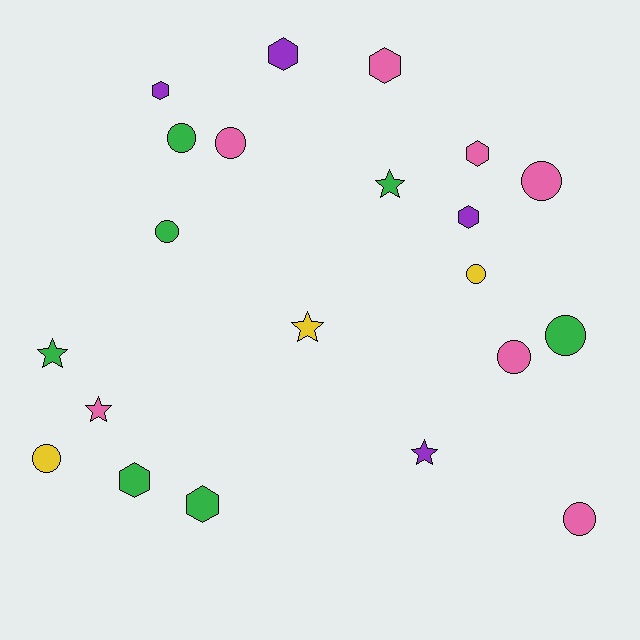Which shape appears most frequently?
Circle, with 9 objects.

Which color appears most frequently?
Pink, with 7 objects.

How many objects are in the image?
There are 21 objects.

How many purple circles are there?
There are no purple circles.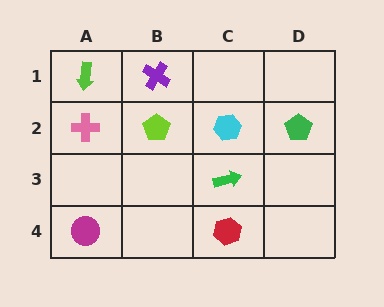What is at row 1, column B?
A purple cross.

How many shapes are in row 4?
2 shapes.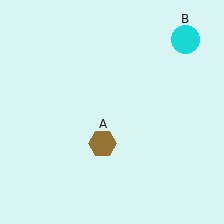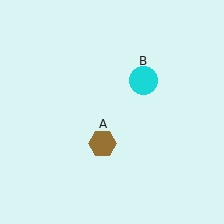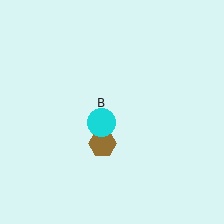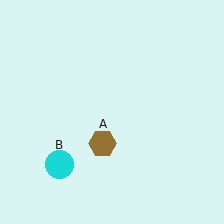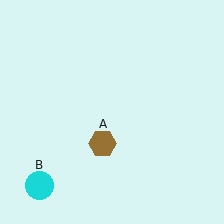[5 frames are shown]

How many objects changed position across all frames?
1 object changed position: cyan circle (object B).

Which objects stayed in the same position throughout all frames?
Brown hexagon (object A) remained stationary.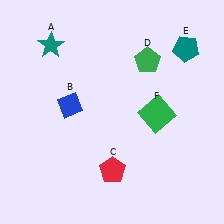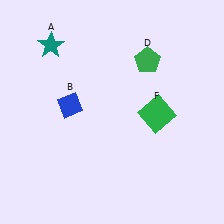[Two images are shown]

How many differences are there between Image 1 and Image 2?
There are 2 differences between the two images.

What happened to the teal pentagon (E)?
The teal pentagon (E) was removed in Image 2. It was in the top-right area of Image 1.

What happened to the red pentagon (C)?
The red pentagon (C) was removed in Image 2. It was in the bottom-right area of Image 1.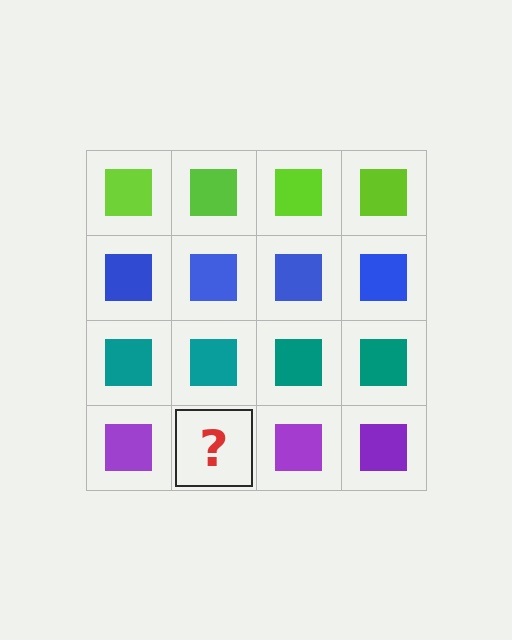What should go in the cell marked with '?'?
The missing cell should contain a purple square.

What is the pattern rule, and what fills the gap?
The rule is that each row has a consistent color. The gap should be filled with a purple square.